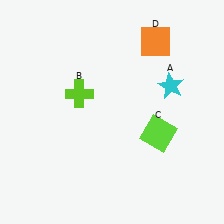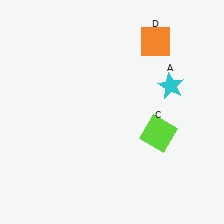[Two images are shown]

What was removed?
The lime cross (B) was removed in Image 2.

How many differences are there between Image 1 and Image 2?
There is 1 difference between the two images.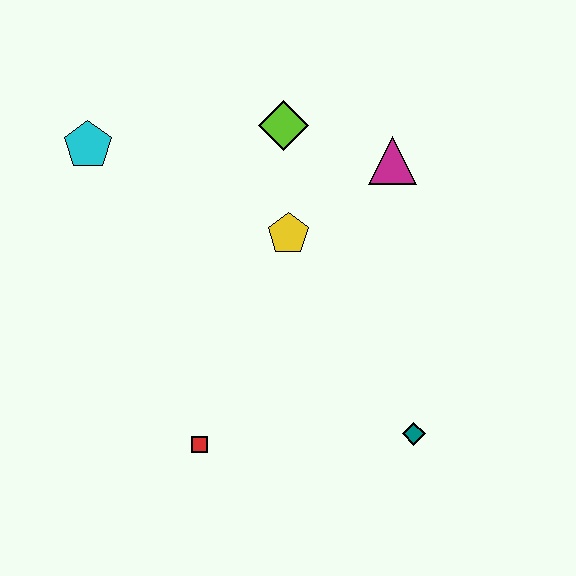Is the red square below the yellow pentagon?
Yes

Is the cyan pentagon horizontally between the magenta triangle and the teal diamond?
No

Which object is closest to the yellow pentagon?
The lime diamond is closest to the yellow pentagon.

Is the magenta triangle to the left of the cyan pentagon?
No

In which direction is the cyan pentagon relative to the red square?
The cyan pentagon is above the red square.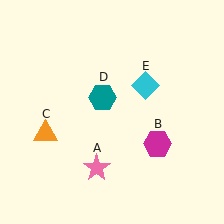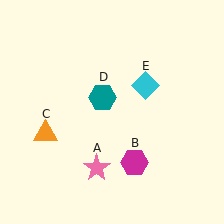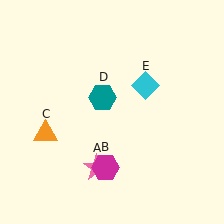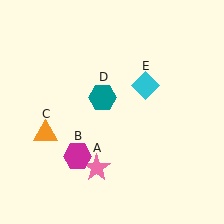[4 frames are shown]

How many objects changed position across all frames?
1 object changed position: magenta hexagon (object B).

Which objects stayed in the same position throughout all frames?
Pink star (object A) and orange triangle (object C) and teal hexagon (object D) and cyan diamond (object E) remained stationary.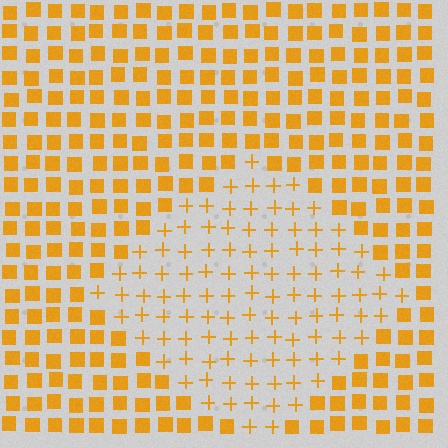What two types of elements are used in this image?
The image uses plus signs inside the diamond region and squares outside it.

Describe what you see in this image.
The image is filled with small orange elements arranged in a uniform grid. A diamond-shaped region contains plus signs, while the surrounding area contains squares. The boundary is defined purely by the change in element shape.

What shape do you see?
I see a diamond.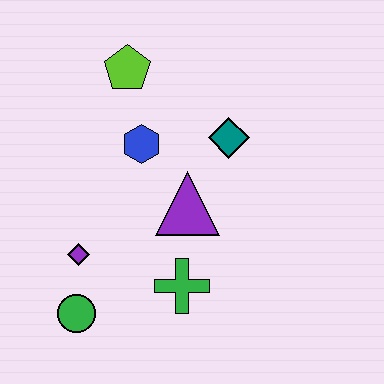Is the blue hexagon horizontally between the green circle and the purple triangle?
Yes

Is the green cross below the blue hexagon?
Yes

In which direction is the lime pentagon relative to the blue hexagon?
The lime pentagon is above the blue hexagon.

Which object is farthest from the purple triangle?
The green circle is farthest from the purple triangle.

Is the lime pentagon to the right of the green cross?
No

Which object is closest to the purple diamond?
The green circle is closest to the purple diamond.